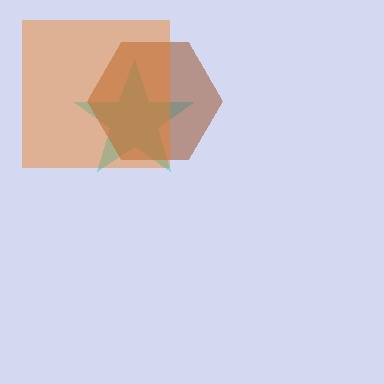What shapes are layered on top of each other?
The layered shapes are: a cyan star, a brown hexagon, an orange square.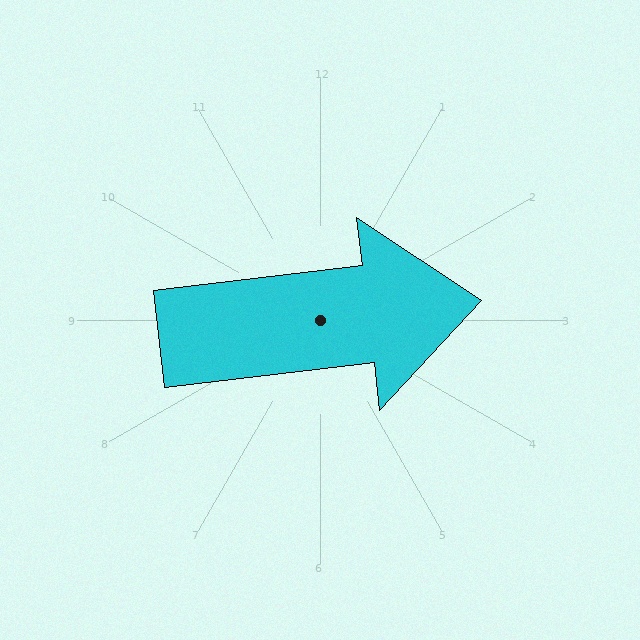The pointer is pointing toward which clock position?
Roughly 3 o'clock.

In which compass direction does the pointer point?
East.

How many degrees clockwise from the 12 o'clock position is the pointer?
Approximately 83 degrees.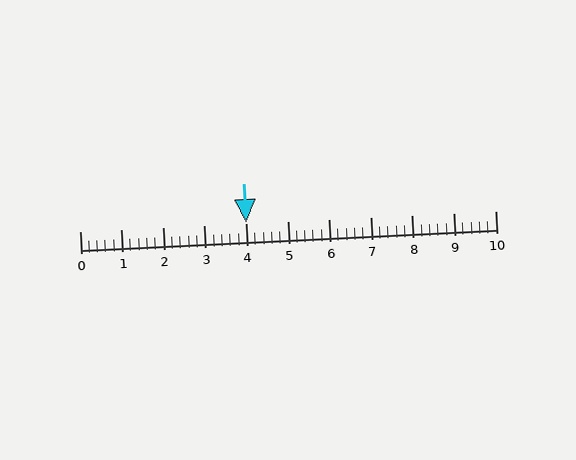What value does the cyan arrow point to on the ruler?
The cyan arrow points to approximately 4.0.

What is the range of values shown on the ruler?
The ruler shows values from 0 to 10.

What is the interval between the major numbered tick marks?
The major tick marks are spaced 1 units apart.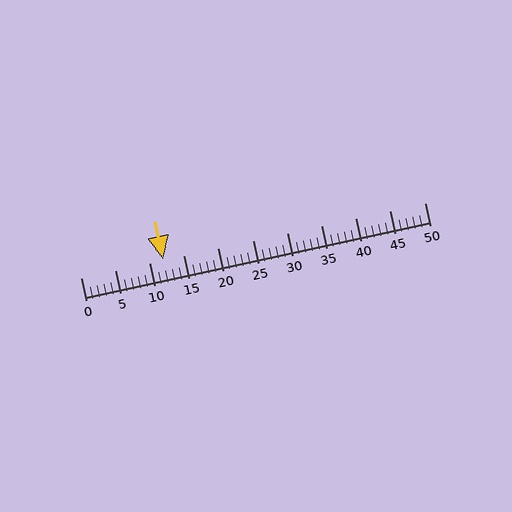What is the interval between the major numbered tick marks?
The major tick marks are spaced 5 units apart.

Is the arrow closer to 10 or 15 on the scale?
The arrow is closer to 10.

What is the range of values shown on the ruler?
The ruler shows values from 0 to 50.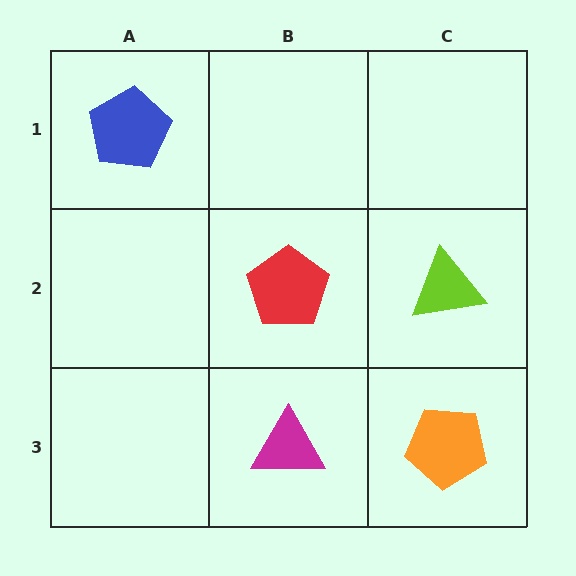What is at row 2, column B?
A red pentagon.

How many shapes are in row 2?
2 shapes.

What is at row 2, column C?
A lime triangle.